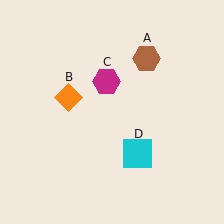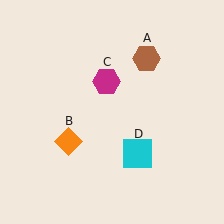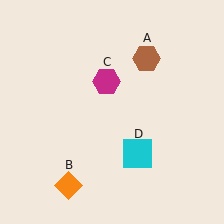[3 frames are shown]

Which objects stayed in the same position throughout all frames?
Brown hexagon (object A) and magenta hexagon (object C) and cyan square (object D) remained stationary.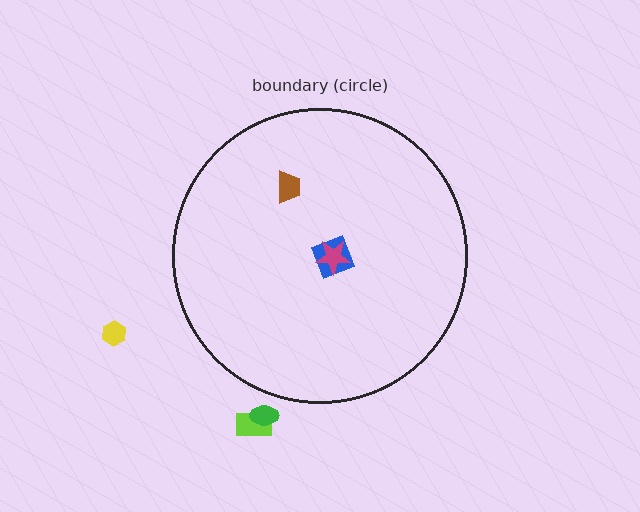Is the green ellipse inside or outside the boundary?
Outside.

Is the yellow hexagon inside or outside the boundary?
Outside.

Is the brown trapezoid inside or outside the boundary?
Inside.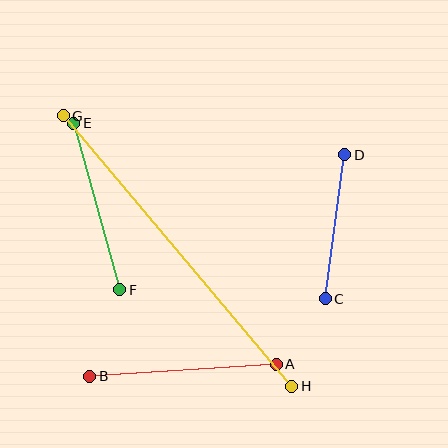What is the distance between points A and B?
The distance is approximately 187 pixels.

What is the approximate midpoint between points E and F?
The midpoint is at approximately (97, 206) pixels.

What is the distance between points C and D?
The distance is approximately 145 pixels.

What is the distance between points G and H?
The distance is approximately 354 pixels.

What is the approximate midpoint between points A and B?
The midpoint is at approximately (183, 370) pixels.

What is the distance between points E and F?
The distance is approximately 173 pixels.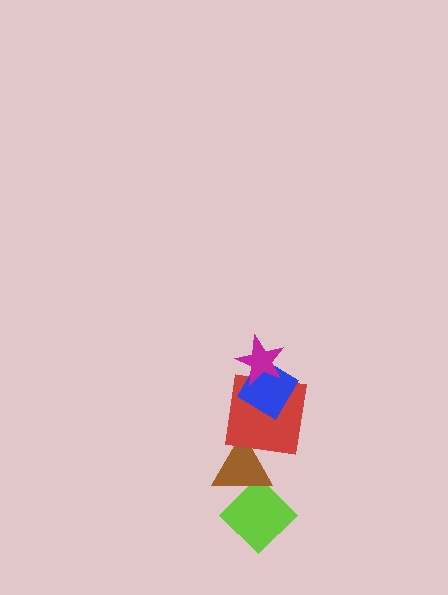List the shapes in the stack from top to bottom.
From top to bottom: the magenta star, the blue diamond, the red square, the brown triangle, the lime diamond.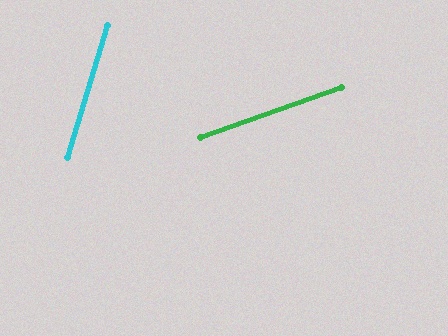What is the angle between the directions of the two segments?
Approximately 53 degrees.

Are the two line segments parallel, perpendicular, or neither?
Neither parallel nor perpendicular — they differ by about 53°.